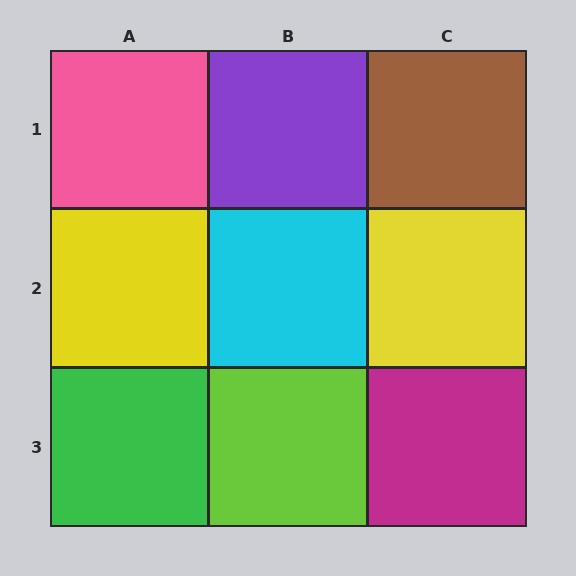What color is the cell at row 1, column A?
Pink.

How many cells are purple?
1 cell is purple.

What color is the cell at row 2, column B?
Cyan.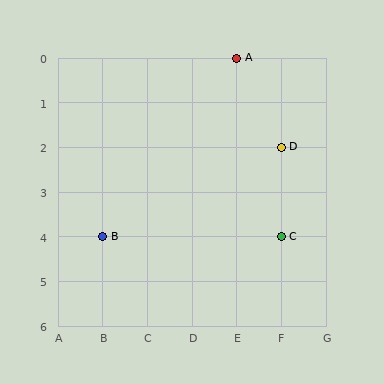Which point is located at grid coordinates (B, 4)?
Point B is at (B, 4).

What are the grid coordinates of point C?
Point C is at grid coordinates (F, 4).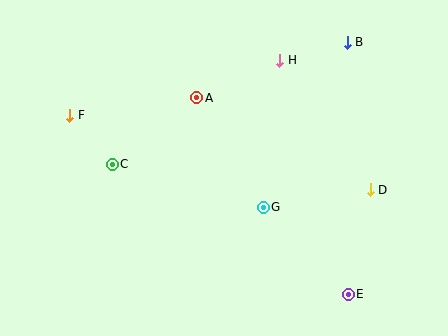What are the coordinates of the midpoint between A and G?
The midpoint between A and G is at (230, 153).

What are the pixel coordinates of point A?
Point A is at (197, 98).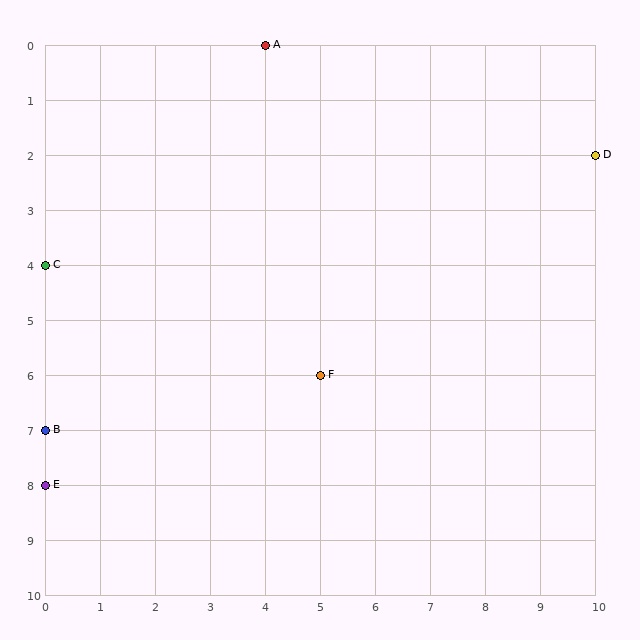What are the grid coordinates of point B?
Point B is at grid coordinates (0, 7).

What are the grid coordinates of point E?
Point E is at grid coordinates (0, 8).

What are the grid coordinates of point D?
Point D is at grid coordinates (10, 2).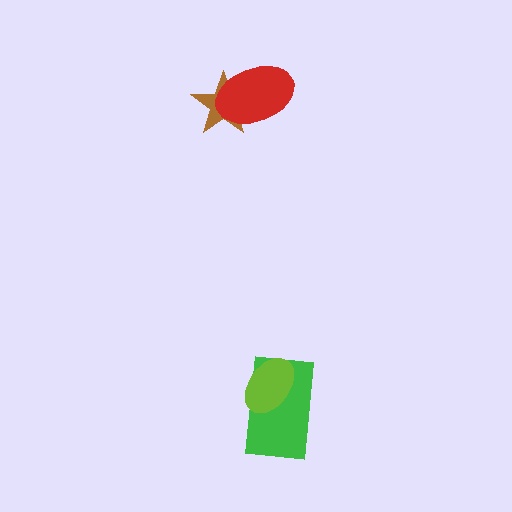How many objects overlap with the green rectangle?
1 object overlaps with the green rectangle.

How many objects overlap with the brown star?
1 object overlaps with the brown star.